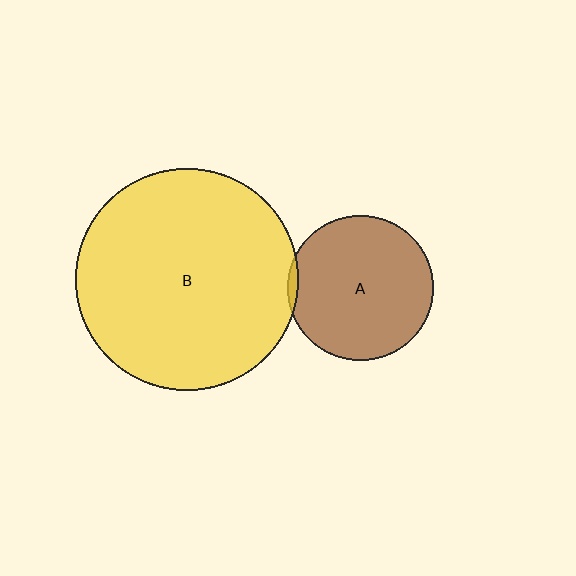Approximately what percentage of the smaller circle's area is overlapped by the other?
Approximately 5%.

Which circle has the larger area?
Circle B (yellow).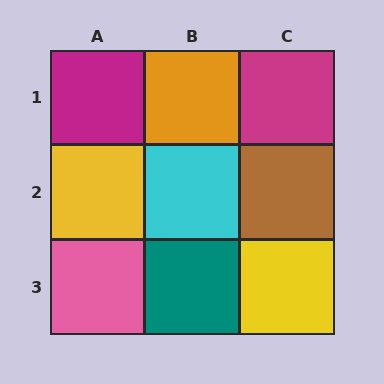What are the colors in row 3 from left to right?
Pink, teal, yellow.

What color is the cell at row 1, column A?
Magenta.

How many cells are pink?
1 cell is pink.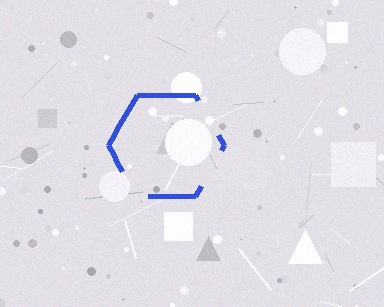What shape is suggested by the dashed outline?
The dashed outline suggests a hexagon.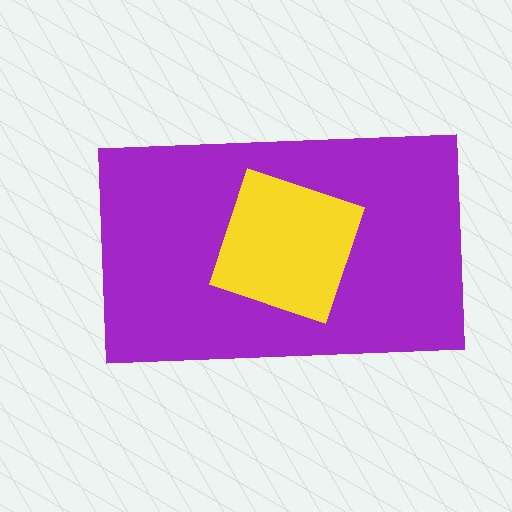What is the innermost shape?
The yellow square.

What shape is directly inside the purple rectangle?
The yellow square.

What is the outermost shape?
The purple rectangle.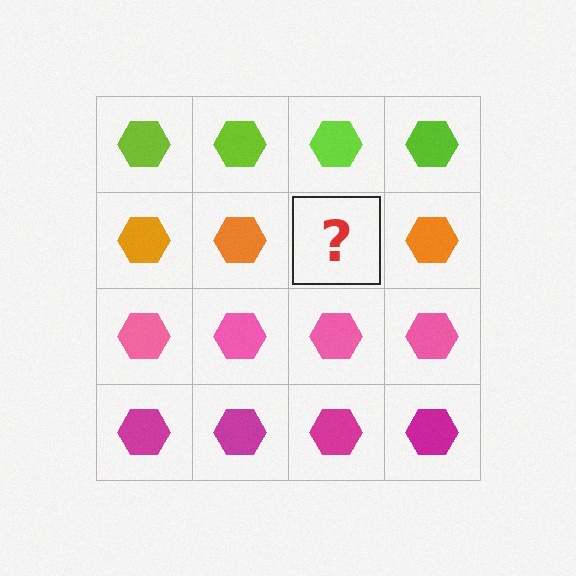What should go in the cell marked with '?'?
The missing cell should contain an orange hexagon.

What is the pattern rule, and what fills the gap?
The rule is that each row has a consistent color. The gap should be filled with an orange hexagon.